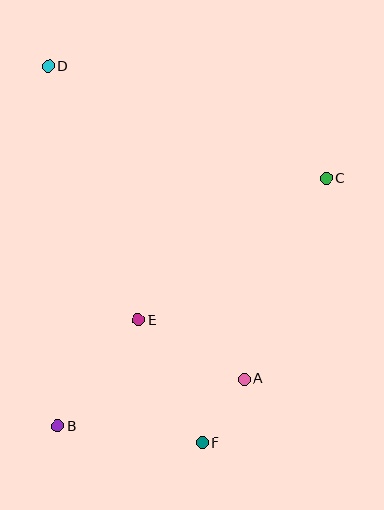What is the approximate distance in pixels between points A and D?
The distance between A and D is approximately 369 pixels.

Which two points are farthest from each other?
Points D and F are farthest from each other.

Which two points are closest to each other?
Points A and F are closest to each other.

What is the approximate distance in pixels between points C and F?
The distance between C and F is approximately 292 pixels.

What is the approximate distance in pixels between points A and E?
The distance between A and E is approximately 121 pixels.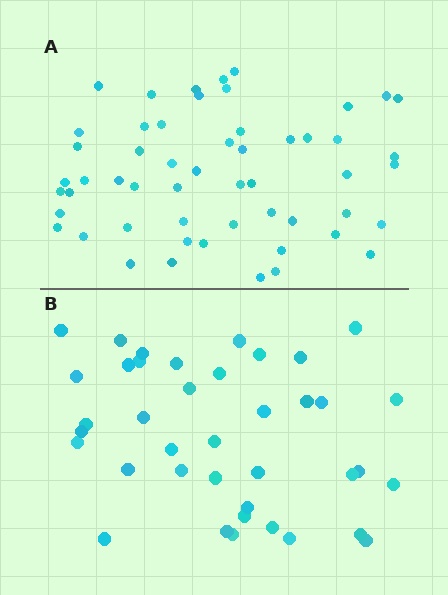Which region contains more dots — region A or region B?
Region A (the top region) has more dots.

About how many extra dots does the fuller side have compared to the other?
Region A has approximately 15 more dots than region B.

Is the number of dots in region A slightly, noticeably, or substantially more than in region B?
Region A has noticeably more, but not dramatically so. The ratio is roughly 1.4 to 1.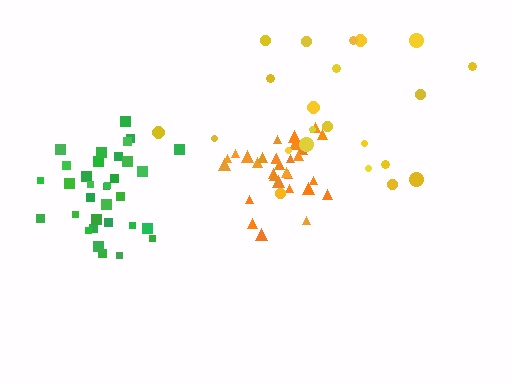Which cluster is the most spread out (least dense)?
Yellow.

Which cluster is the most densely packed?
Orange.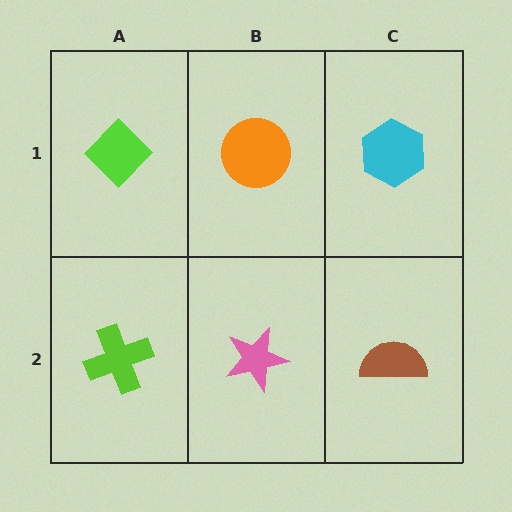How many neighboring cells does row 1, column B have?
3.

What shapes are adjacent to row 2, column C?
A cyan hexagon (row 1, column C), a pink star (row 2, column B).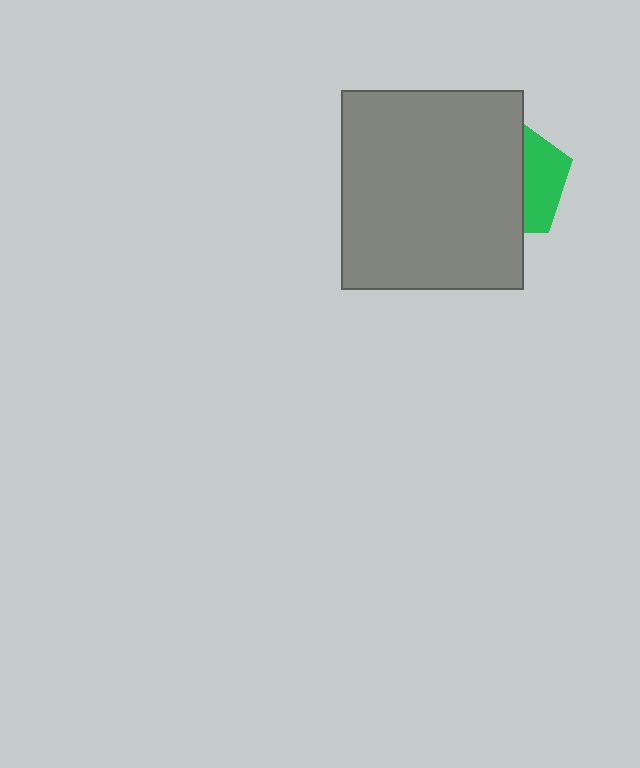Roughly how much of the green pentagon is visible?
A small part of it is visible (roughly 36%).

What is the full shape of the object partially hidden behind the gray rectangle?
The partially hidden object is a green pentagon.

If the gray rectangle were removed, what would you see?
You would see the complete green pentagon.